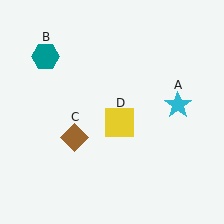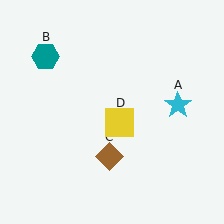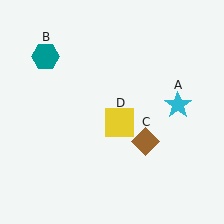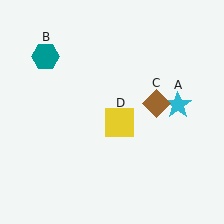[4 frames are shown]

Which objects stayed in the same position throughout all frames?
Cyan star (object A) and teal hexagon (object B) and yellow square (object D) remained stationary.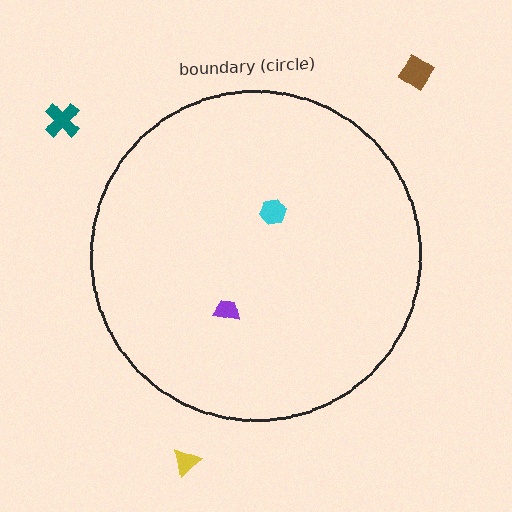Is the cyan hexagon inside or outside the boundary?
Inside.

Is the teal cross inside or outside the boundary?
Outside.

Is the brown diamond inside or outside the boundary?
Outside.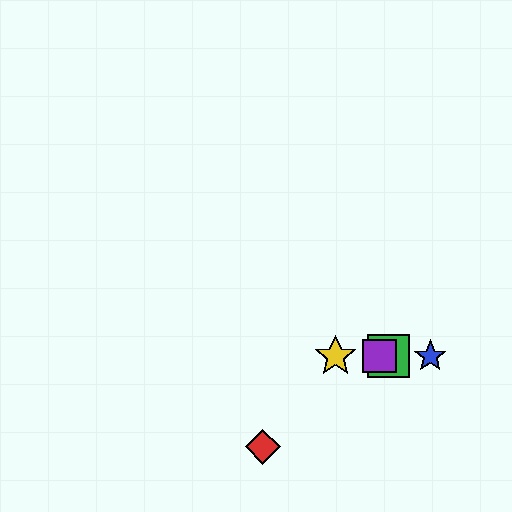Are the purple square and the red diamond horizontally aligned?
No, the purple square is at y≈356 and the red diamond is at y≈447.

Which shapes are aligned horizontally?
The blue star, the green square, the yellow star, the purple square are aligned horizontally.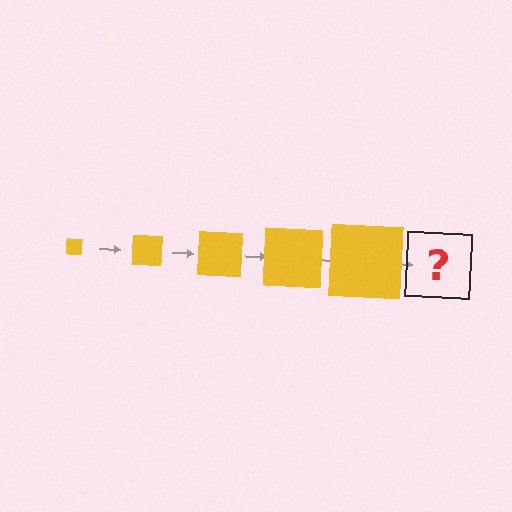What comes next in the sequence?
The next element should be a yellow square, larger than the previous one.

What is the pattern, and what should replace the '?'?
The pattern is that the square gets progressively larger each step. The '?' should be a yellow square, larger than the previous one.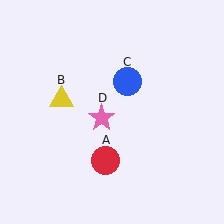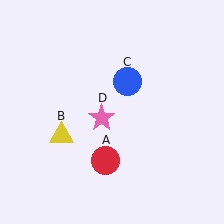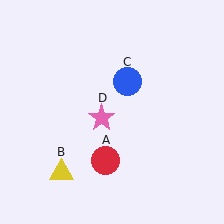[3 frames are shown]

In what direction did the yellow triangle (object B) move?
The yellow triangle (object B) moved down.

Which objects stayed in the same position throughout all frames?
Red circle (object A) and blue circle (object C) and pink star (object D) remained stationary.